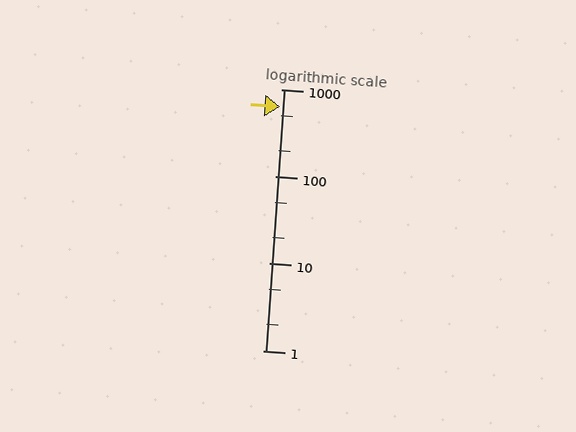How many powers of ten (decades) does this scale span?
The scale spans 3 decades, from 1 to 1000.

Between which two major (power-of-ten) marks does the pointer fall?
The pointer is between 100 and 1000.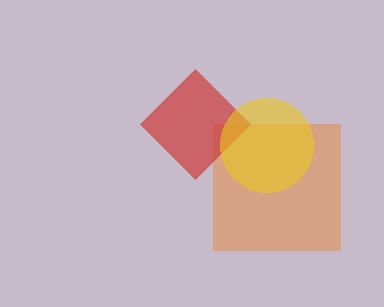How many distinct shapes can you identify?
There are 3 distinct shapes: an orange square, a red diamond, a yellow circle.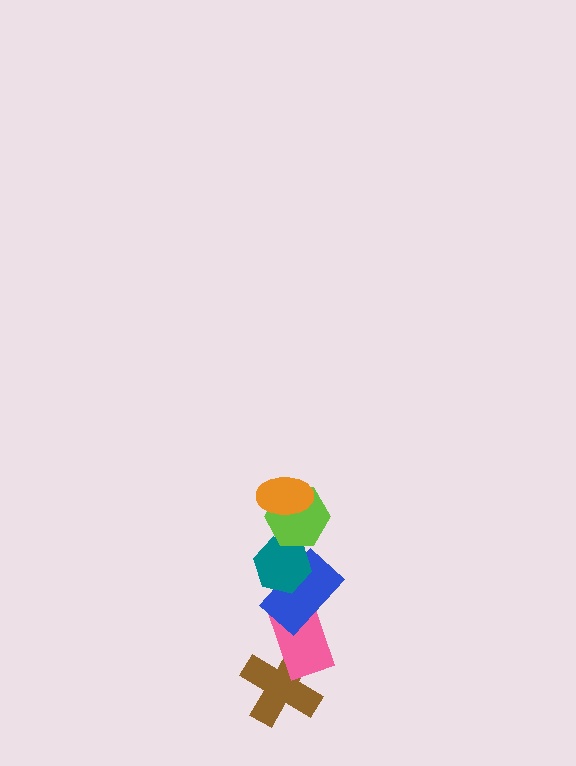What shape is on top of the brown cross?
The pink rectangle is on top of the brown cross.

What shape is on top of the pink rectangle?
The blue rectangle is on top of the pink rectangle.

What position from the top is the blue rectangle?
The blue rectangle is 4th from the top.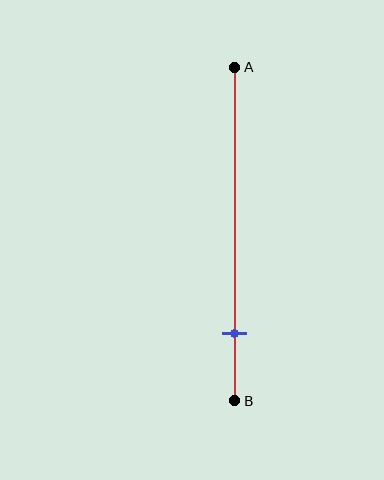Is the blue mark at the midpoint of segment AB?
No, the mark is at about 80% from A, not at the 50% midpoint.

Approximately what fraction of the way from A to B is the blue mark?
The blue mark is approximately 80% of the way from A to B.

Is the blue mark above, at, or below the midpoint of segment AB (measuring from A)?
The blue mark is below the midpoint of segment AB.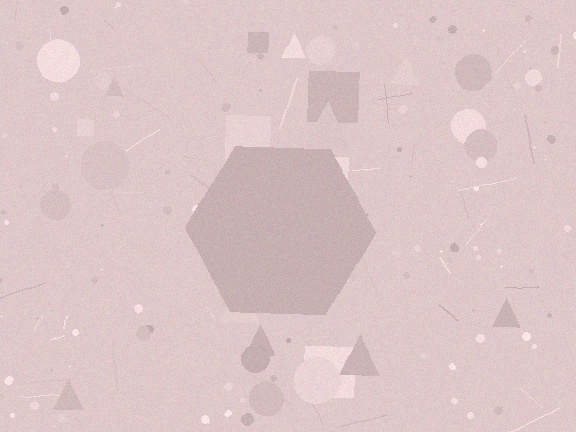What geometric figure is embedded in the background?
A hexagon is embedded in the background.